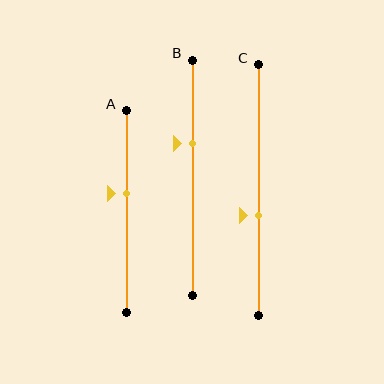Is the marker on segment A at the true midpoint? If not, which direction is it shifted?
No, the marker on segment A is shifted upward by about 9% of the segment length.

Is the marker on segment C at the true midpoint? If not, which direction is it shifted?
No, the marker on segment C is shifted downward by about 10% of the segment length.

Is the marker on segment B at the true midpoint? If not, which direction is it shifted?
No, the marker on segment B is shifted upward by about 14% of the segment length.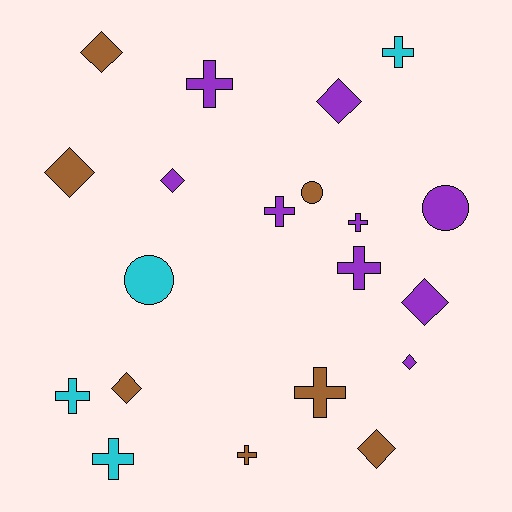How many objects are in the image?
There are 20 objects.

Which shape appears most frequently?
Cross, with 9 objects.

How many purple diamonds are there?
There are 4 purple diamonds.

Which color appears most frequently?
Purple, with 9 objects.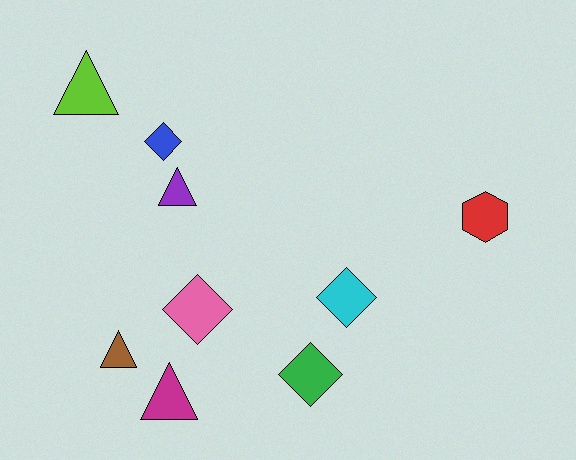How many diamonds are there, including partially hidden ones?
There are 4 diamonds.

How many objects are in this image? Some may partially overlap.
There are 9 objects.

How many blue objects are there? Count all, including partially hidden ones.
There is 1 blue object.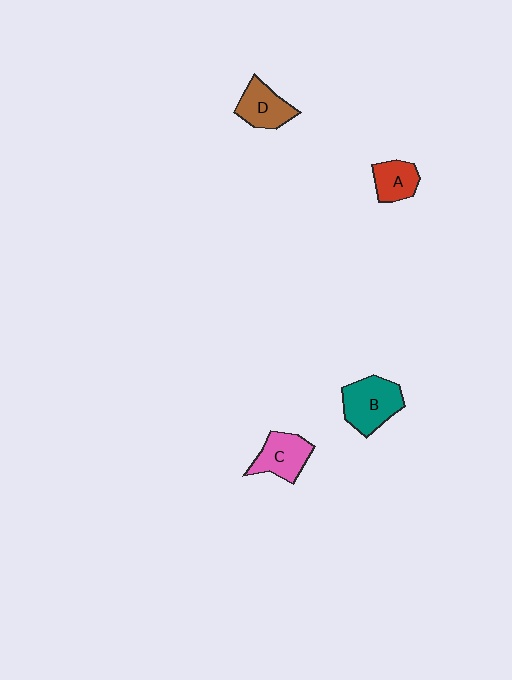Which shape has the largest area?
Shape B (teal).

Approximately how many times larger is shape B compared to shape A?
Approximately 1.7 times.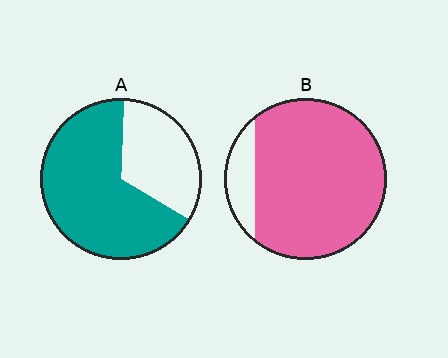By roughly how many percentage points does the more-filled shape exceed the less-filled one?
By roughly 20 percentage points (B over A).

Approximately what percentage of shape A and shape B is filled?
A is approximately 65% and B is approximately 85%.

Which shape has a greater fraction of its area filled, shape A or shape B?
Shape B.